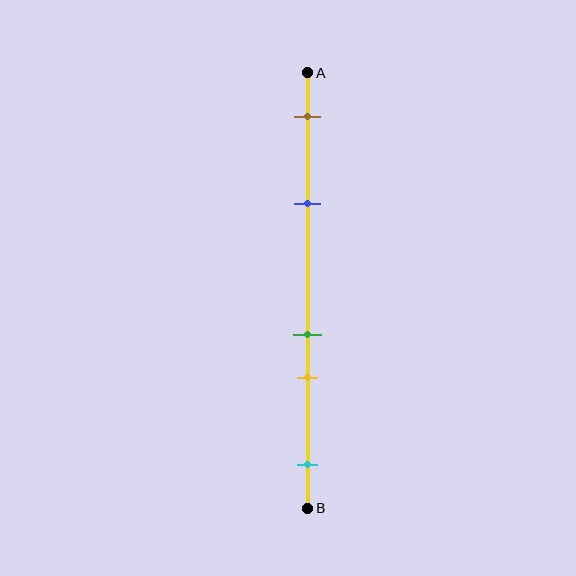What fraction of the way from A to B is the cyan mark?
The cyan mark is approximately 90% (0.9) of the way from A to B.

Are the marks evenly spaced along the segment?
No, the marks are not evenly spaced.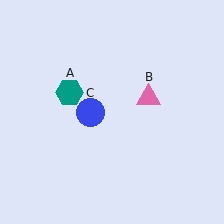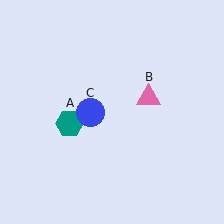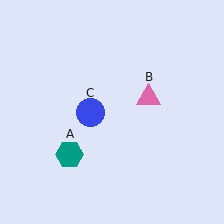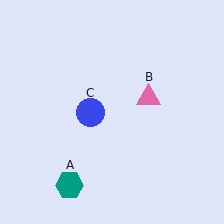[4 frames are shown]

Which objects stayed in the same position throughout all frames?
Pink triangle (object B) and blue circle (object C) remained stationary.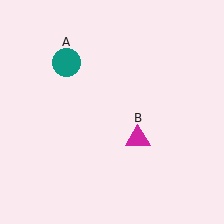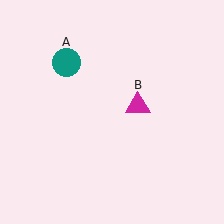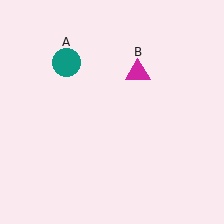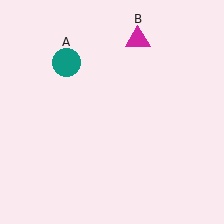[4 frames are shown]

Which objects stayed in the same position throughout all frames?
Teal circle (object A) remained stationary.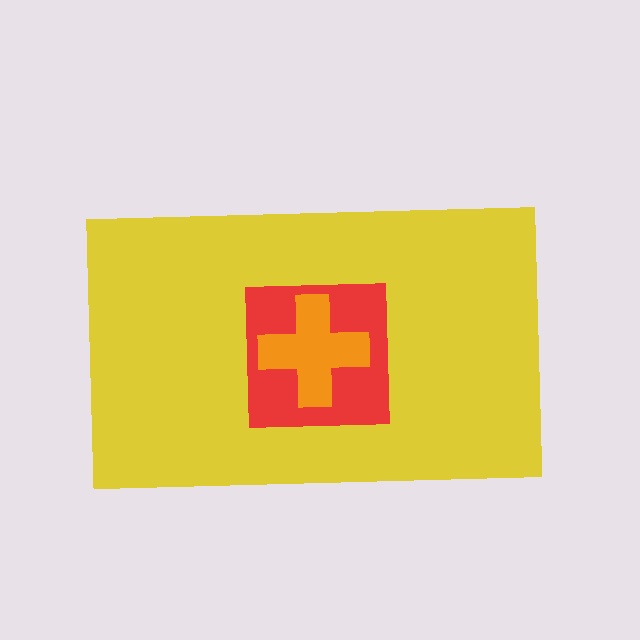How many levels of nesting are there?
3.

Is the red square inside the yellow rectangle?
Yes.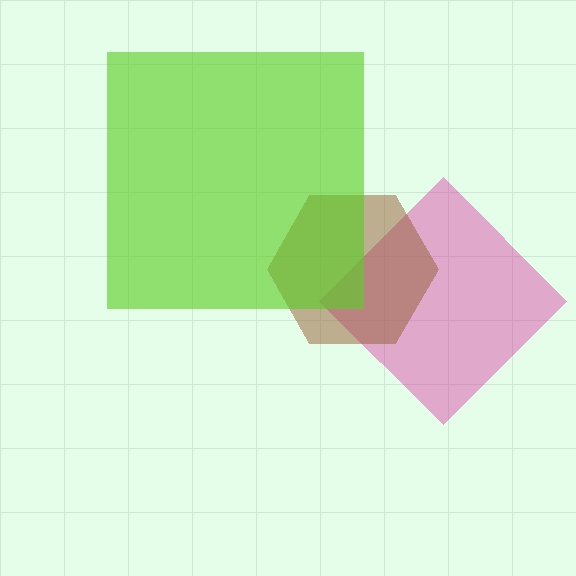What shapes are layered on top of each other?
The layered shapes are: a magenta diamond, a brown hexagon, a lime square.